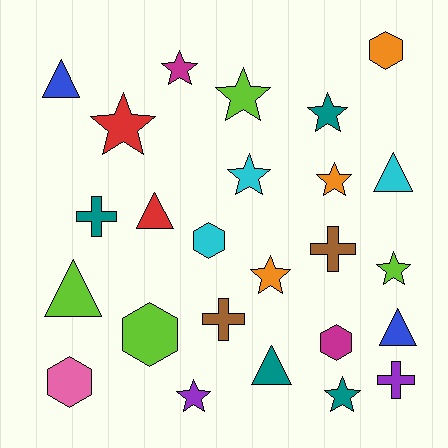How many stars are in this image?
There are 10 stars.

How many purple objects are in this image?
There are 2 purple objects.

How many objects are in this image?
There are 25 objects.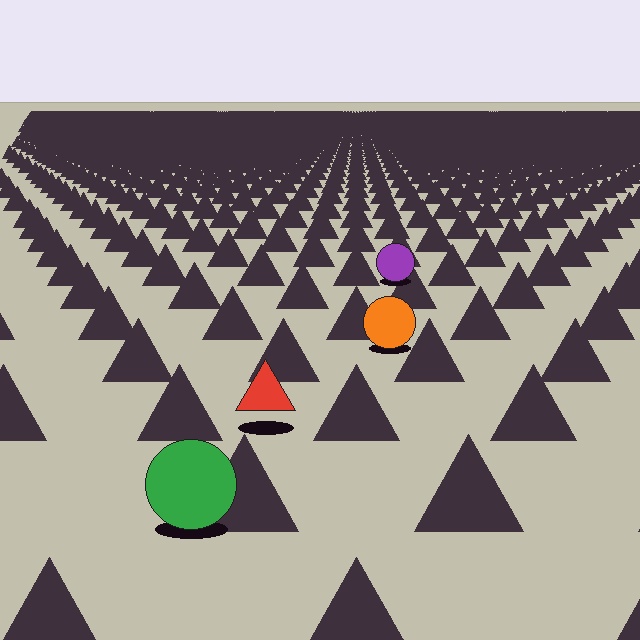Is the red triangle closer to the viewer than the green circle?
No. The green circle is closer — you can tell from the texture gradient: the ground texture is coarser near it.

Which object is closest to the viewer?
The green circle is closest. The texture marks near it are larger and more spread out.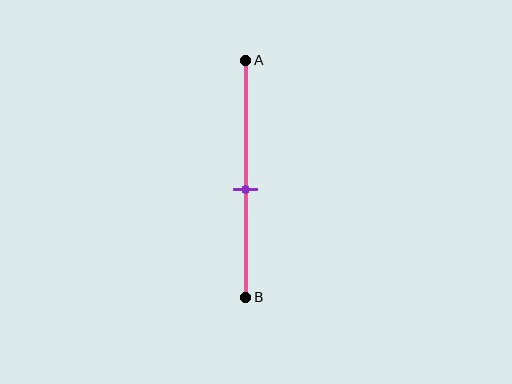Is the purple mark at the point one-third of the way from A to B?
No, the mark is at about 55% from A, not at the 33% one-third point.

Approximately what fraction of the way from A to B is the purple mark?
The purple mark is approximately 55% of the way from A to B.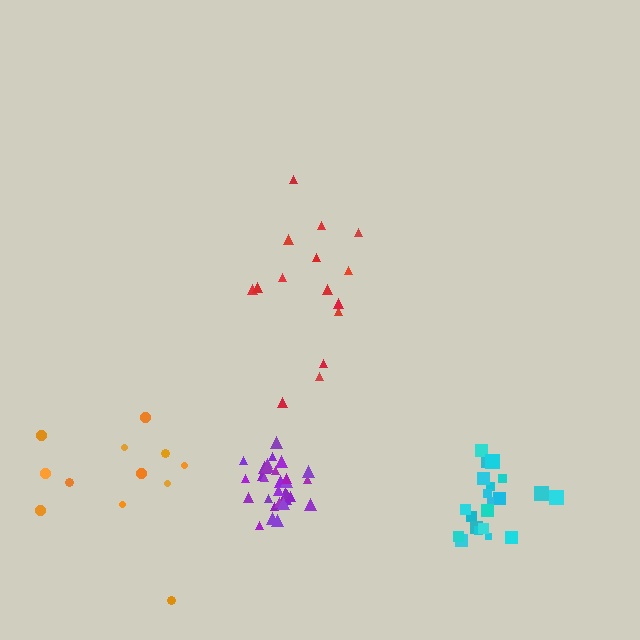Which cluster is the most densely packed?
Purple.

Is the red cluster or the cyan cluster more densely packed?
Cyan.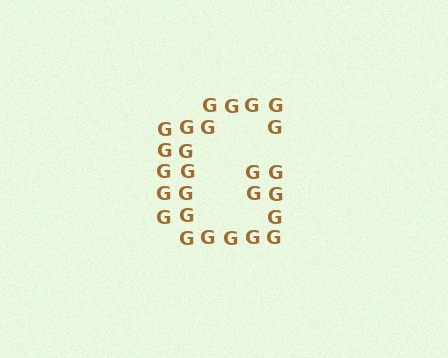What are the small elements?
The small elements are letter G's.